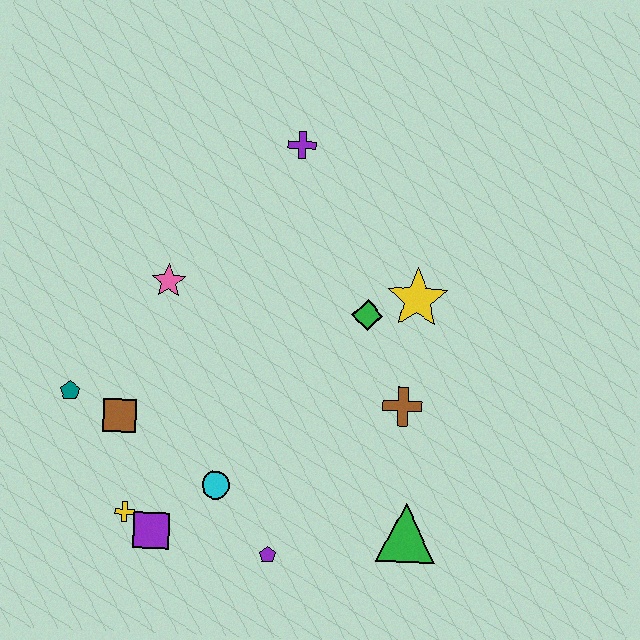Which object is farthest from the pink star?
The green triangle is farthest from the pink star.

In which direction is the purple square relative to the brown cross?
The purple square is to the left of the brown cross.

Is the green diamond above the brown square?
Yes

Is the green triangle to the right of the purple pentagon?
Yes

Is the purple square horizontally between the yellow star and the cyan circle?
No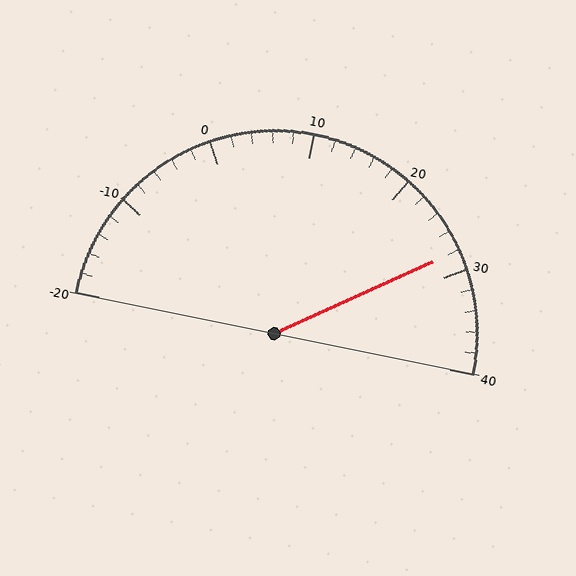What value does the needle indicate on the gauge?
The needle indicates approximately 28.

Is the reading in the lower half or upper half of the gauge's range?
The reading is in the upper half of the range (-20 to 40).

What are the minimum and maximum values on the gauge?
The gauge ranges from -20 to 40.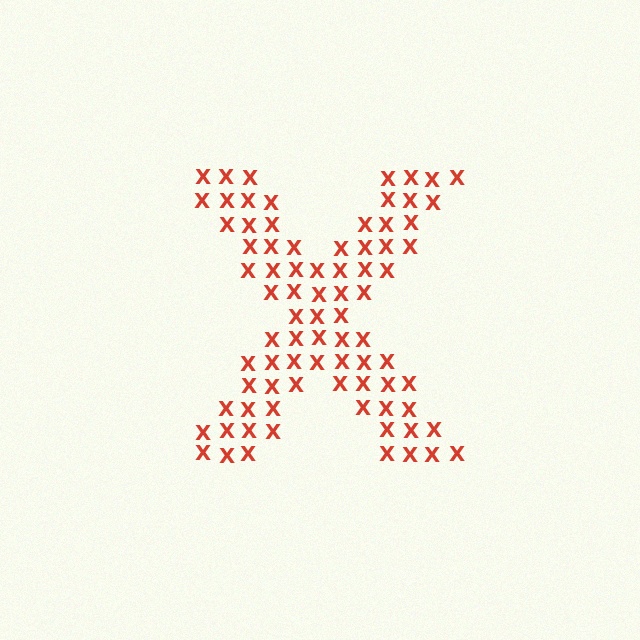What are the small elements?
The small elements are letter X's.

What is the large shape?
The large shape is the letter X.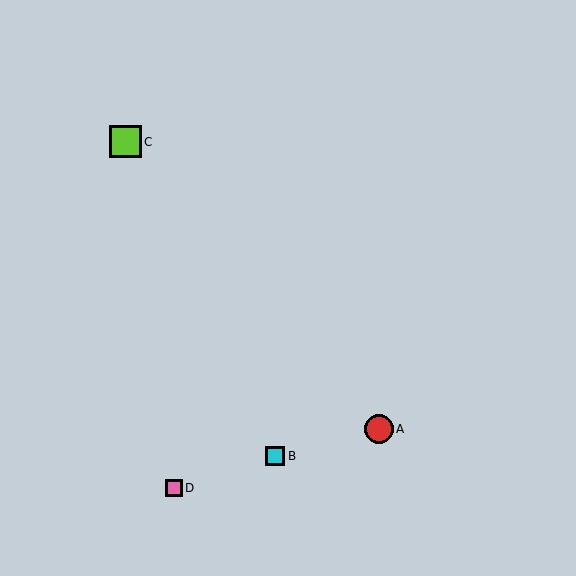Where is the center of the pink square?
The center of the pink square is at (174, 488).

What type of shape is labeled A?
Shape A is a red circle.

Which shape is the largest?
The lime square (labeled C) is the largest.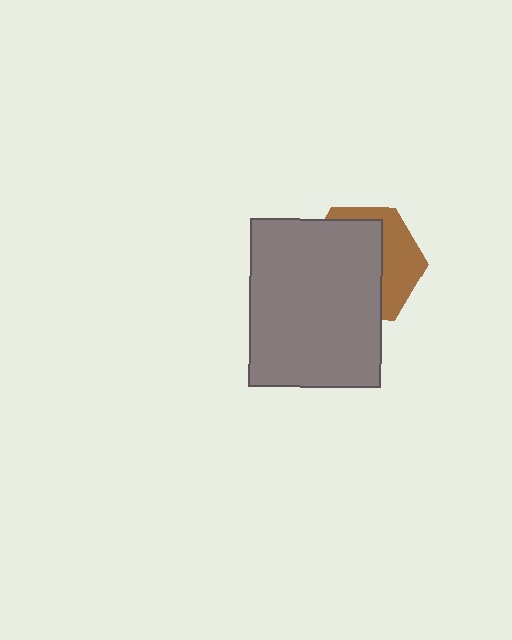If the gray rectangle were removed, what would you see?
You would see the complete brown hexagon.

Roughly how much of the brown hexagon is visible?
A small part of it is visible (roughly 37%).